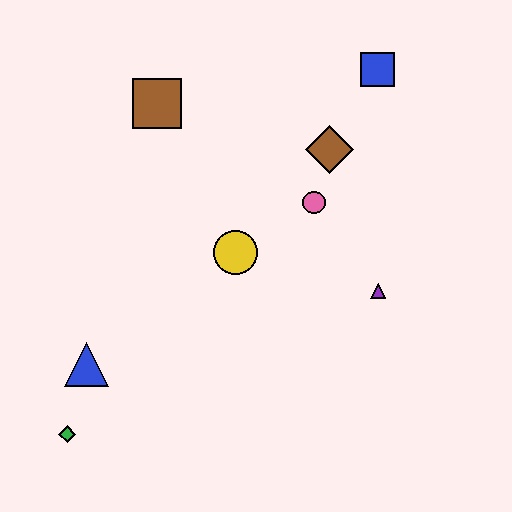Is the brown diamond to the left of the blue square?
Yes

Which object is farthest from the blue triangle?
The blue square is farthest from the blue triangle.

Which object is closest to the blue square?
The brown diamond is closest to the blue square.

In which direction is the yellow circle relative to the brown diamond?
The yellow circle is below the brown diamond.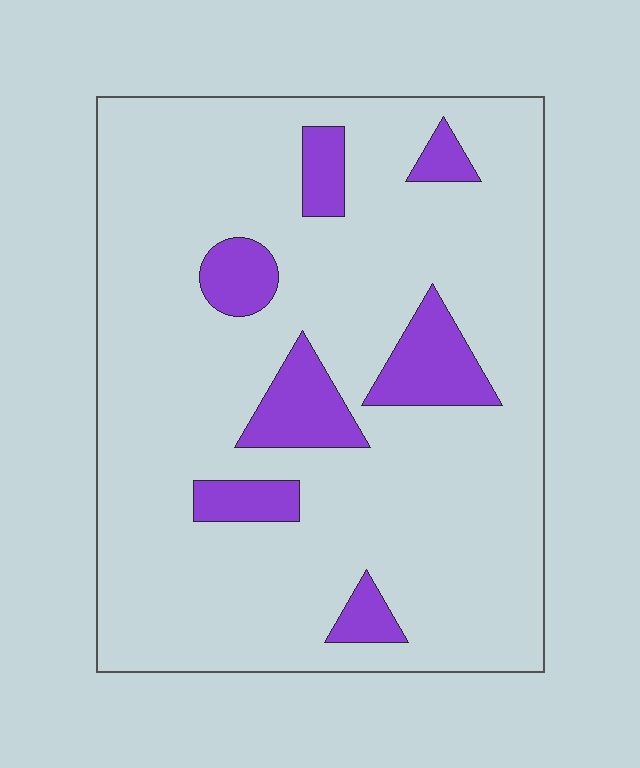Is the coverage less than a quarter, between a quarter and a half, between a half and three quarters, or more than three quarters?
Less than a quarter.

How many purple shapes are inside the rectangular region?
7.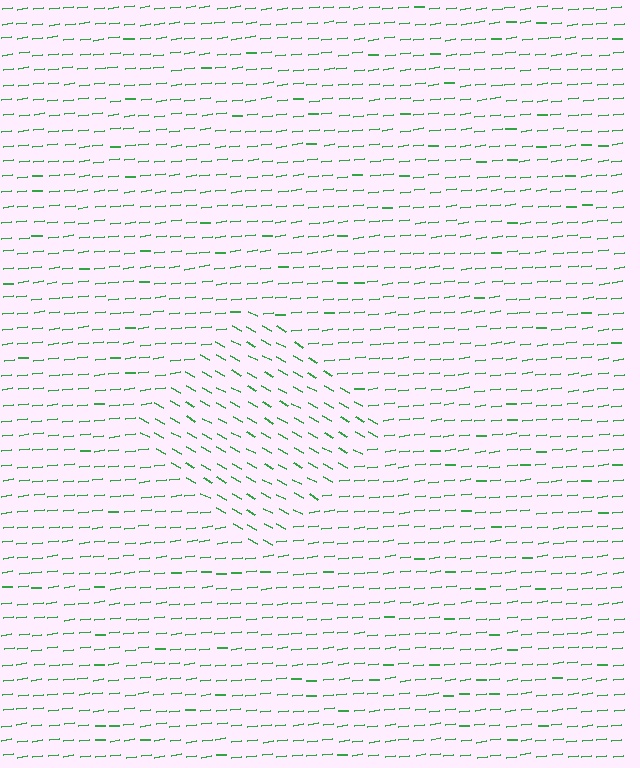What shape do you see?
I see a diamond.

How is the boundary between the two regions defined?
The boundary is defined purely by a change in line orientation (approximately 35 degrees difference). All lines are the same color and thickness.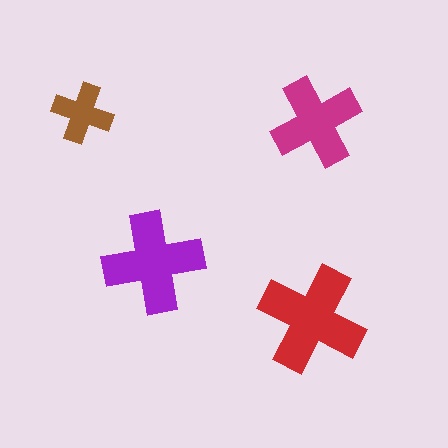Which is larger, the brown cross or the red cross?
The red one.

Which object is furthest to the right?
The magenta cross is rightmost.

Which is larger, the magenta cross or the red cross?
The red one.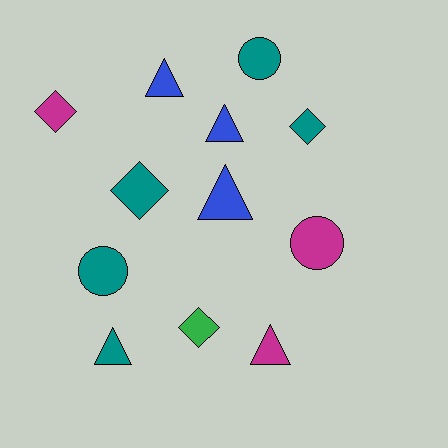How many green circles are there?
There are no green circles.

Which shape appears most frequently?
Triangle, with 5 objects.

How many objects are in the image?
There are 12 objects.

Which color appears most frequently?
Teal, with 5 objects.